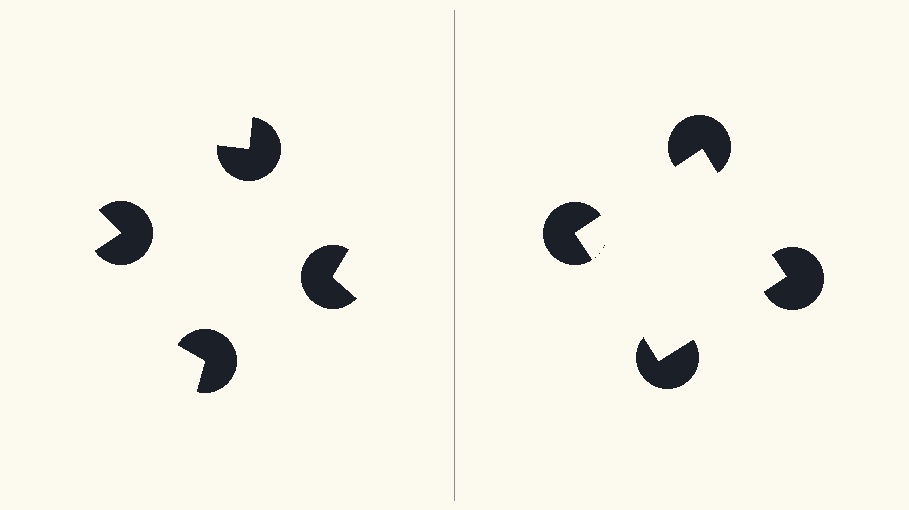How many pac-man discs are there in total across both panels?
8 — 4 on each side.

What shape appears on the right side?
An illusory square.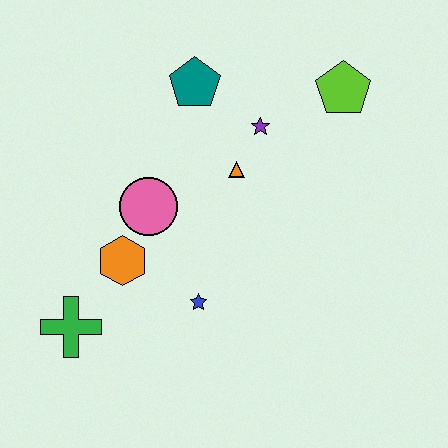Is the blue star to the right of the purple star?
No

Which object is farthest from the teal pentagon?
The green cross is farthest from the teal pentagon.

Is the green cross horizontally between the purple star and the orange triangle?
No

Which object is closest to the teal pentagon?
The purple star is closest to the teal pentagon.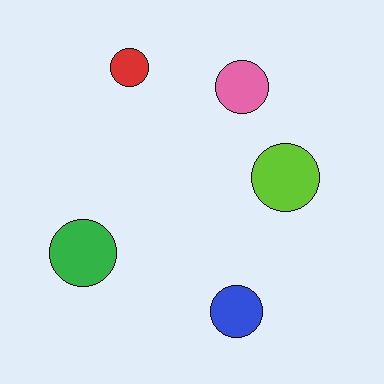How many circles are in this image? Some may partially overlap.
There are 5 circles.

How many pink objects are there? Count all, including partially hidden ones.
There is 1 pink object.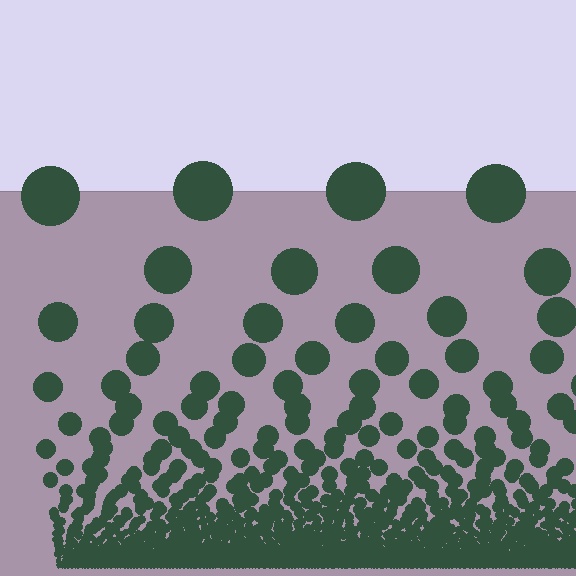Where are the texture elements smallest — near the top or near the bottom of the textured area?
Near the bottom.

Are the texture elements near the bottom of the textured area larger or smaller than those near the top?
Smaller. The gradient is inverted — elements near the bottom are smaller and denser.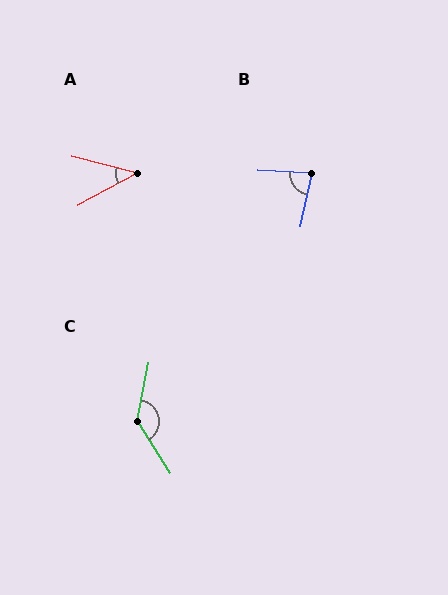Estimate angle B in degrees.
Approximately 81 degrees.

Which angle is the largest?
C, at approximately 137 degrees.